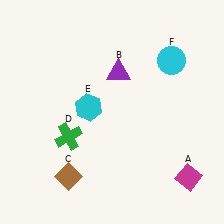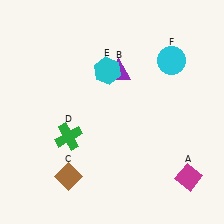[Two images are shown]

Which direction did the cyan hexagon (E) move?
The cyan hexagon (E) moved up.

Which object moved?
The cyan hexagon (E) moved up.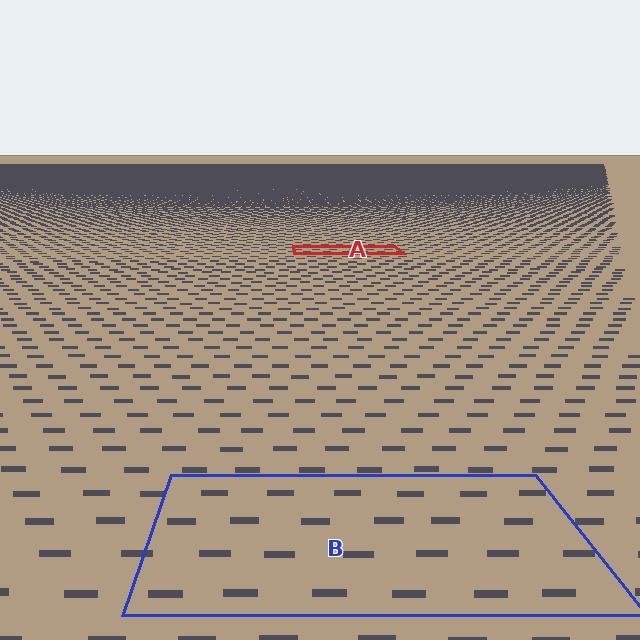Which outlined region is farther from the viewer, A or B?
Region A is farther from the viewer — the texture elements inside it appear smaller and more densely packed.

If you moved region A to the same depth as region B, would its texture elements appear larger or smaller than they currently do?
They would appear larger. At a closer depth, the same texture elements are projected at a bigger on-screen size.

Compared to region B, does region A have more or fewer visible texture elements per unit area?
Region A has more texture elements per unit area — they are packed more densely because it is farther away.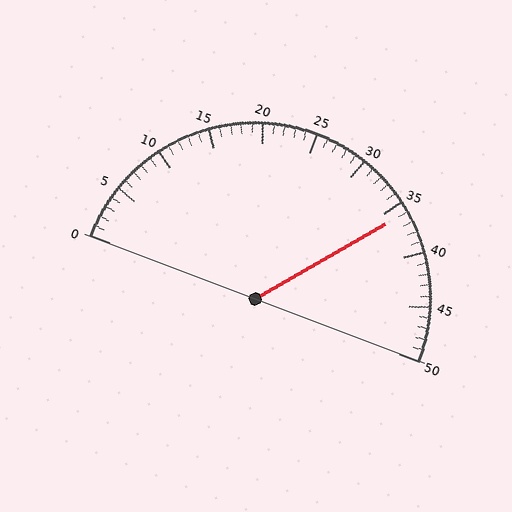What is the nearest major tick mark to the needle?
The nearest major tick mark is 35.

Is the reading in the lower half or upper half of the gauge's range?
The reading is in the upper half of the range (0 to 50).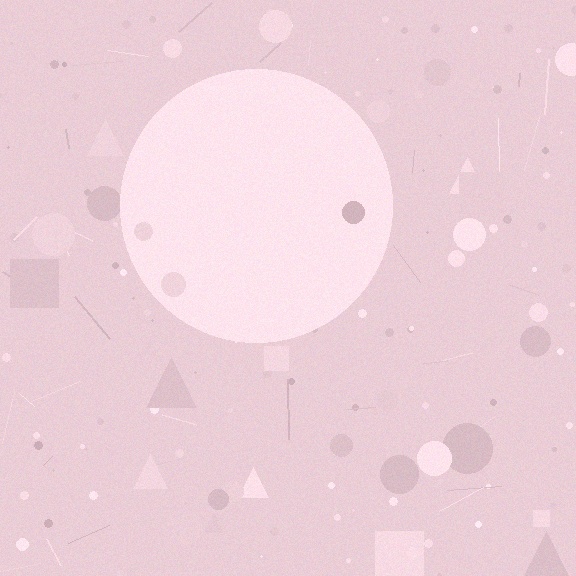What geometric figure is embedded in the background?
A circle is embedded in the background.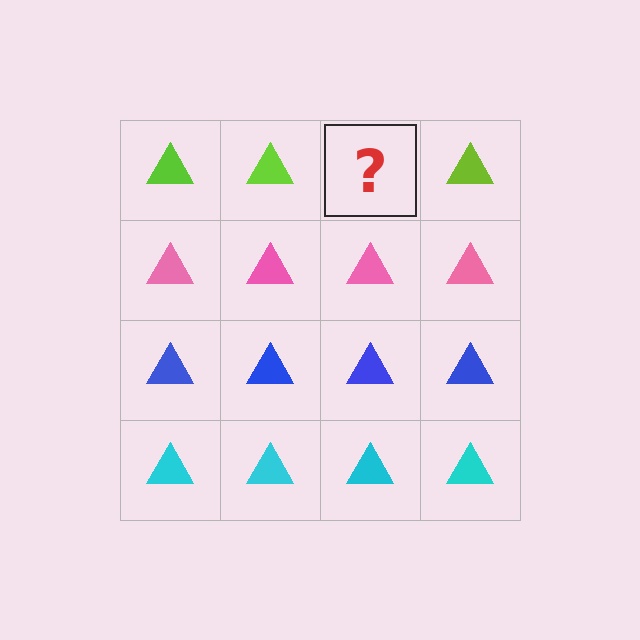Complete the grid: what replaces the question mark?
The question mark should be replaced with a lime triangle.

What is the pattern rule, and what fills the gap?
The rule is that each row has a consistent color. The gap should be filled with a lime triangle.